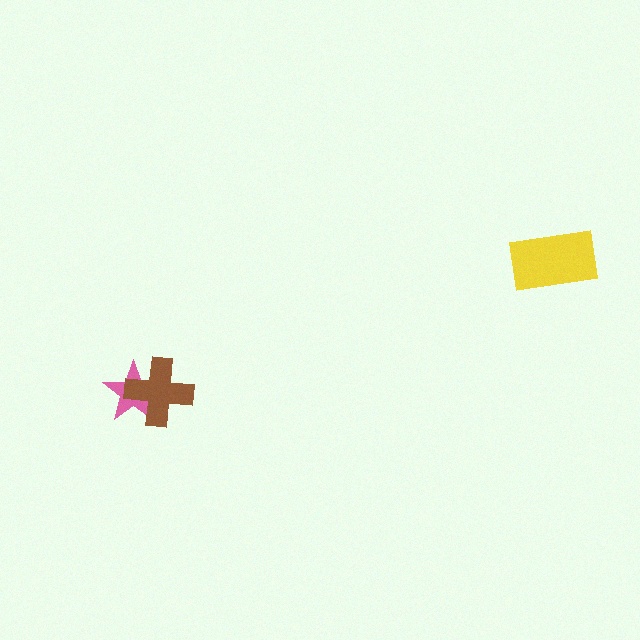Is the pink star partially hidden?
Yes, it is partially covered by another shape.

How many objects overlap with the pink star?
1 object overlaps with the pink star.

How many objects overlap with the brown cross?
1 object overlaps with the brown cross.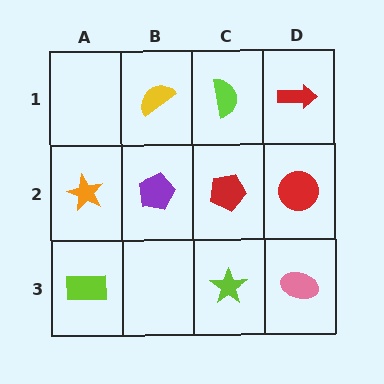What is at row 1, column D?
A red arrow.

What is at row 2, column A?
An orange star.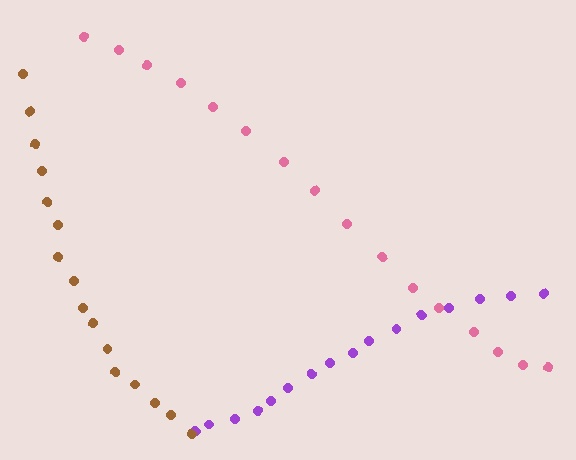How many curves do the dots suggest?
There are 3 distinct paths.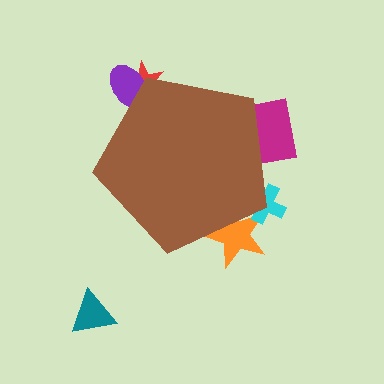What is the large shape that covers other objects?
A brown pentagon.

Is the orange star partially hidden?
Yes, the orange star is partially hidden behind the brown pentagon.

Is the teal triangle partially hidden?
No, the teal triangle is fully visible.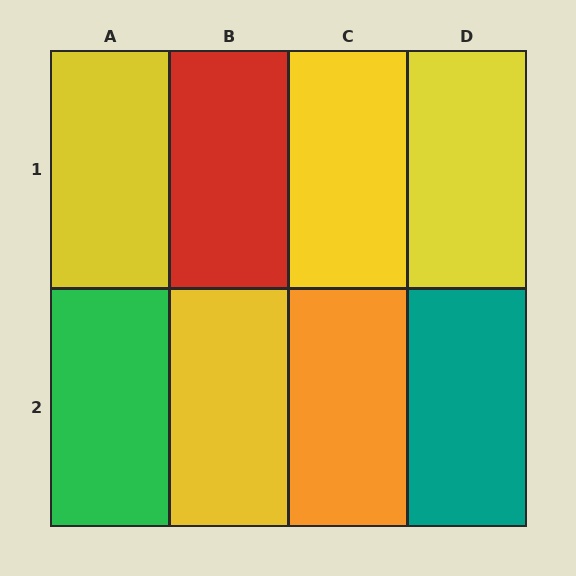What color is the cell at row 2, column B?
Yellow.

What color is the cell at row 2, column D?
Teal.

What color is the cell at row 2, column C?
Orange.